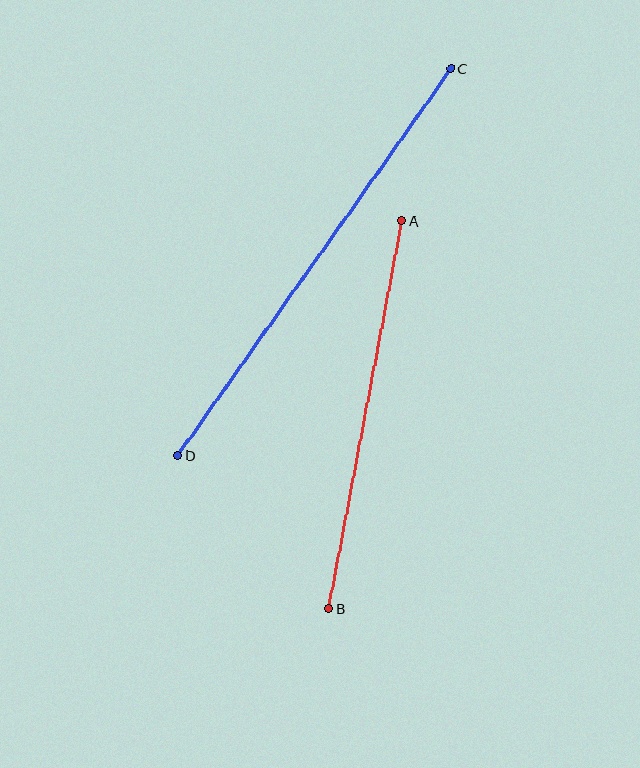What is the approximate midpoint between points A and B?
The midpoint is at approximately (365, 415) pixels.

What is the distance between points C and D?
The distance is approximately 473 pixels.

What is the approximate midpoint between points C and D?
The midpoint is at approximately (314, 262) pixels.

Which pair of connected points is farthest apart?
Points C and D are farthest apart.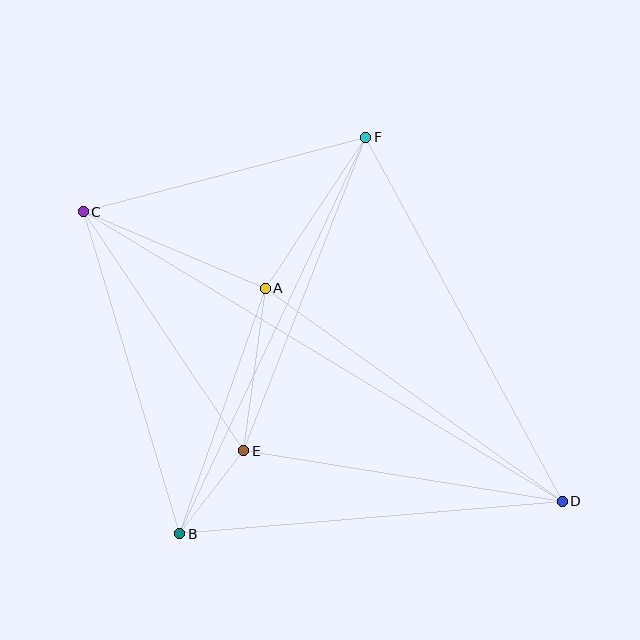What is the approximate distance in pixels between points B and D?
The distance between B and D is approximately 384 pixels.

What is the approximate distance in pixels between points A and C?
The distance between A and C is approximately 198 pixels.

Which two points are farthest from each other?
Points C and D are farthest from each other.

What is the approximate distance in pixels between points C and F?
The distance between C and F is approximately 292 pixels.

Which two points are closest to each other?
Points B and E are closest to each other.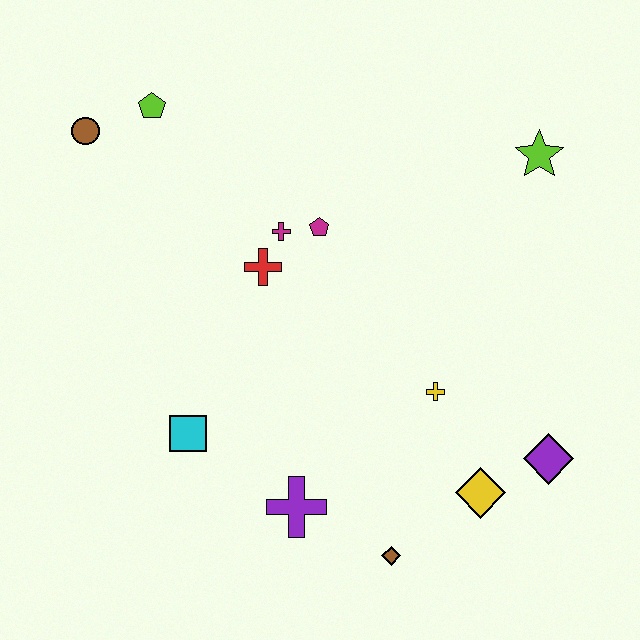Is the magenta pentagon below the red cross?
No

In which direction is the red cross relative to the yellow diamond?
The red cross is above the yellow diamond.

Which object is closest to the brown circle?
The lime pentagon is closest to the brown circle.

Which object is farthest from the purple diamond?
The brown circle is farthest from the purple diamond.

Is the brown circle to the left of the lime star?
Yes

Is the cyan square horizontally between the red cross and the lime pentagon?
Yes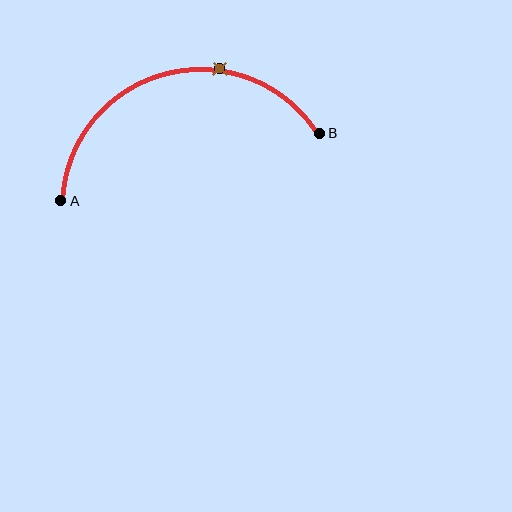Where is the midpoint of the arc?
The arc midpoint is the point on the curve farthest from the straight line joining A and B. It sits above that line.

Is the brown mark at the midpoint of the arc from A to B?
No. The brown mark lies on the arc but is closer to endpoint B. The arc midpoint would be at the point on the curve equidistant along the arc from both A and B.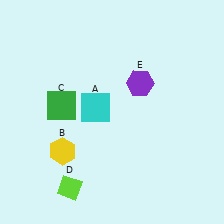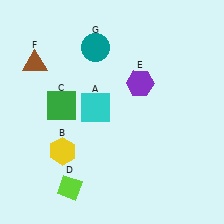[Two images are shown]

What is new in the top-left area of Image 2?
A teal circle (G) was added in the top-left area of Image 2.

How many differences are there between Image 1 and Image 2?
There are 2 differences between the two images.